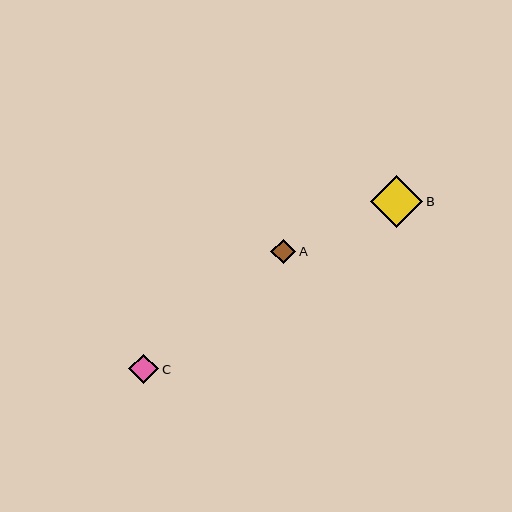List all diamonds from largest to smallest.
From largest to smallest: B, C, A.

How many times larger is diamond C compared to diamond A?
Diamond C is approximately 1.2 times the size of diamond A.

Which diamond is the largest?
Diamond B is the largest with a size of approximately 52 pixels.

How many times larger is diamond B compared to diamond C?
Diamond B is approximately 1.7 times the size of diamond C.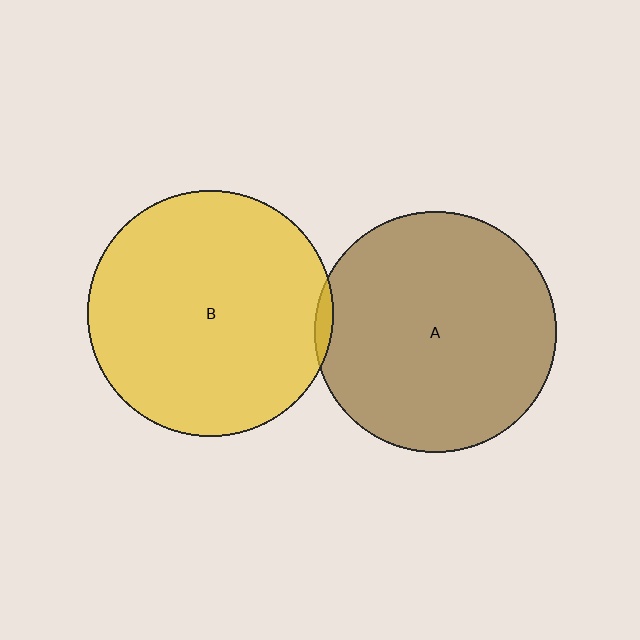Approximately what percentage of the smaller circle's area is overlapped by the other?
Approximately 5%.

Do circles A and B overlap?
Yes.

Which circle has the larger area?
Circle B (yellow).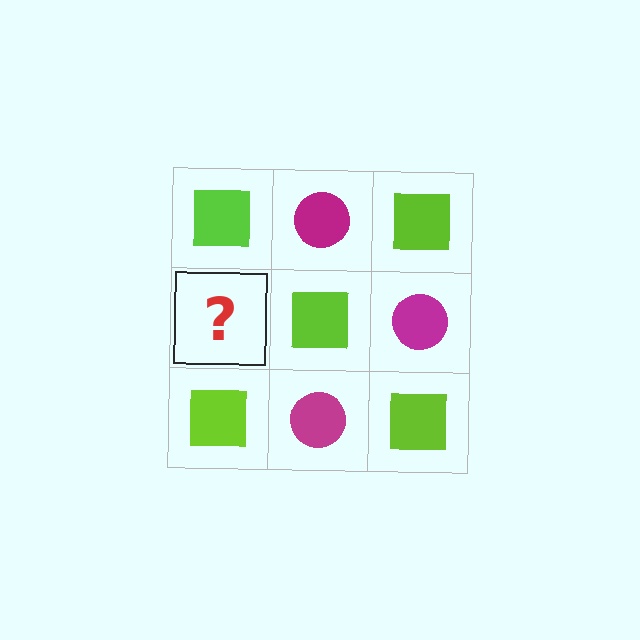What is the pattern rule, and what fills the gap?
The rule is that it alternates lime square and magenta circle in a checkerboard pattern. The gap should be filled with a magenta circle.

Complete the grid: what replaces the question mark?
The question mark should be replaced with a magenta circle.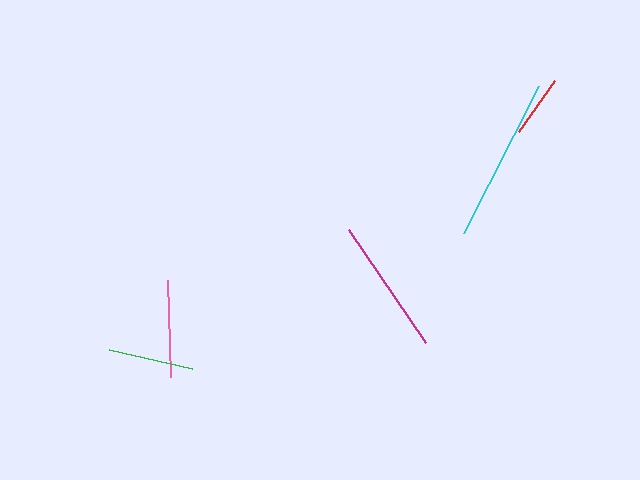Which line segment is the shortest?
The red line is the shortest at approximately 63 pixels.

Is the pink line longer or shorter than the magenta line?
The magenta line is longer than the pink line.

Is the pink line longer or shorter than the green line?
The pink line is longer than the green line.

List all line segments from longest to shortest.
From longest to shortest: cyan, magenta, pink, green, red.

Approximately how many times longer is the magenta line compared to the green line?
The magenta line is approximately 1.6 times the length of the green line.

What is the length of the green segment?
The green segment is approximately 86 pixels long.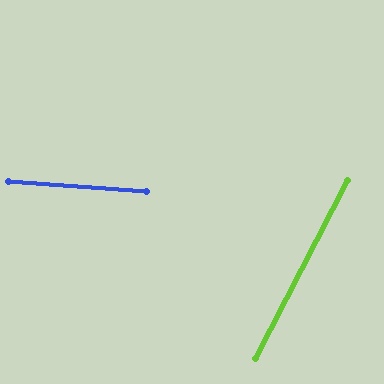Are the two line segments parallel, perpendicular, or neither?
Neither parallel nor perpendicular — they differ by about 67°.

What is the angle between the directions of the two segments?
Approximately 67 degrees.